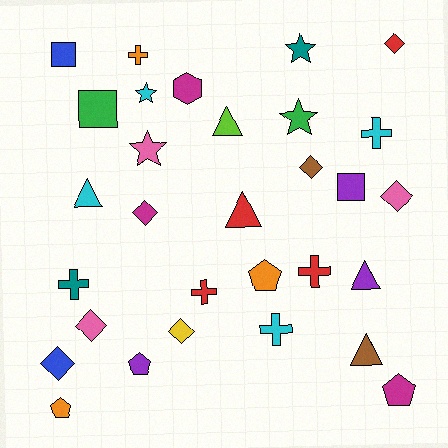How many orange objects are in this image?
There are 3 orange objects.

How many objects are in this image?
There are 30 objects.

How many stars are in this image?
There are 4 stars.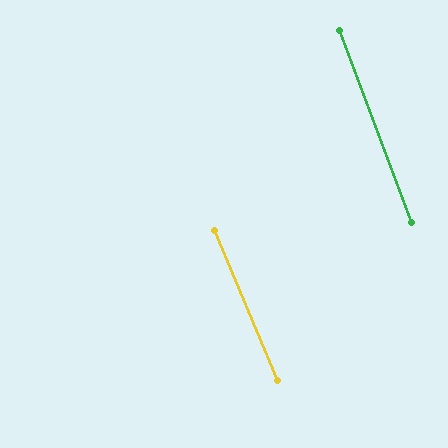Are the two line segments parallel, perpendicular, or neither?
Parallel — their directions differ by only 1.9°.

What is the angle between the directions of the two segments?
Approximately 2 degrees.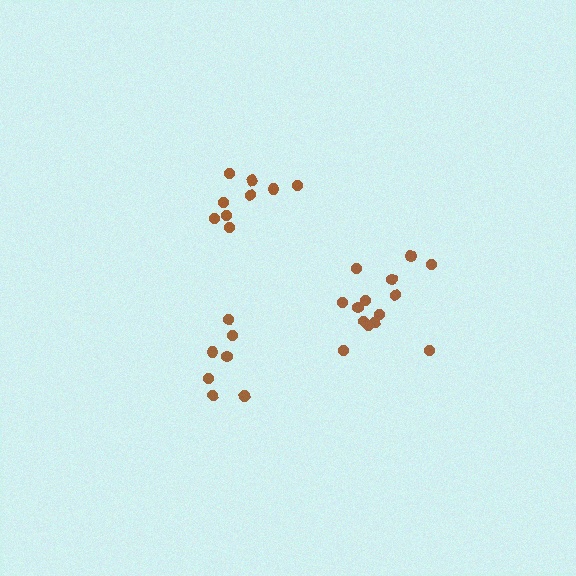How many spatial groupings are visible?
There are 3 spatial groupings.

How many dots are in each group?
Group 1: 8 dots, Group 2: 14 dots, Group 3: 9 dots (31 total).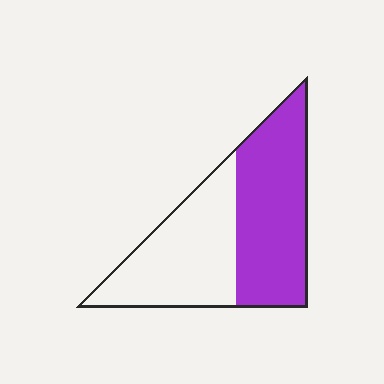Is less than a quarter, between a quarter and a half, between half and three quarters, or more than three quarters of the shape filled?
Between half and three quarters.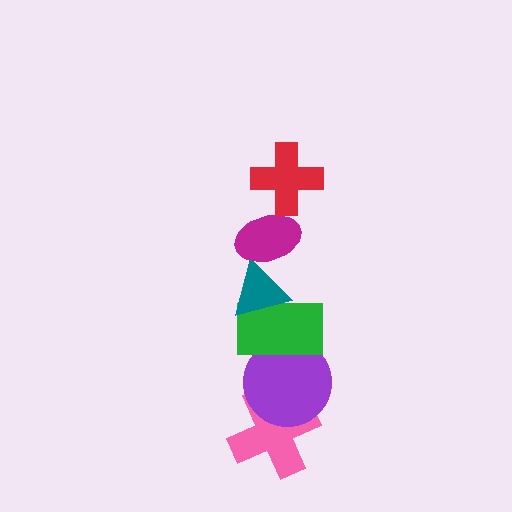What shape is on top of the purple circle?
The green rectangle is on top of the purple circle.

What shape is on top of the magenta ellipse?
The red cross is on top of the magenta ellipse.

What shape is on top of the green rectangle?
The teal triangle is on top of the green rectangle.